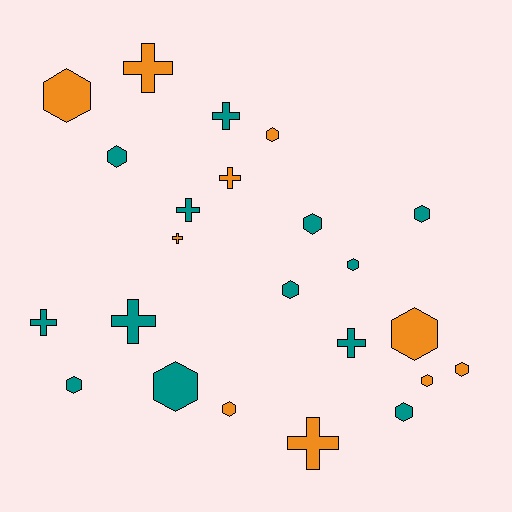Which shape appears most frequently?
Hexagon, with 14 objects.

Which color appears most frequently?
Teal, with 13 objects.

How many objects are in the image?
There are 23 objects.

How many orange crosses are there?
There are 4 orange crosses.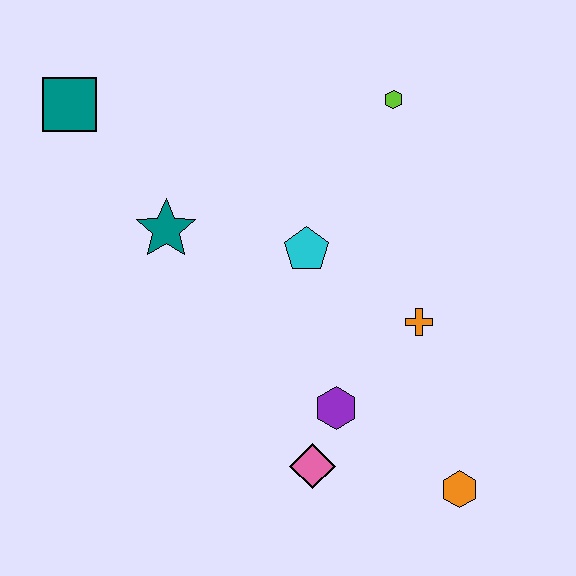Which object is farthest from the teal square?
The orange hexagon is farthest from the teal square.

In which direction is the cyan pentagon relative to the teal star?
The cyan pentagon is to the right of the teal star.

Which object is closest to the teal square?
The teal star is closest to the teal square.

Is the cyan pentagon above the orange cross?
Yes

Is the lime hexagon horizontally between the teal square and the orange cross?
Yes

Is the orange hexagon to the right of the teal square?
Yes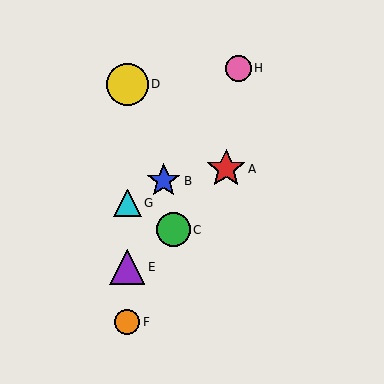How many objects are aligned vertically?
4 objects (D, E, F, G) are aligned vertically.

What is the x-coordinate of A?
Object A is at x≈226.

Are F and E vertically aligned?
Yes, both are at x≈127.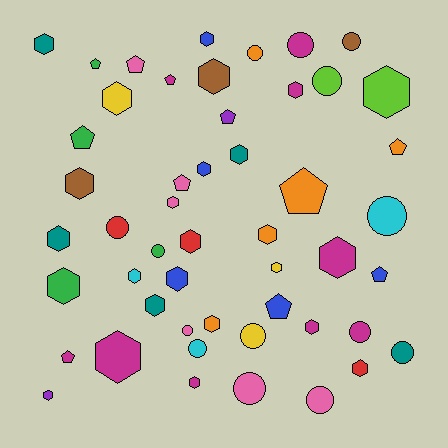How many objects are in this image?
There are 50 objects.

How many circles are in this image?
There are 14 circles.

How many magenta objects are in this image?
There are 9 magenta objects.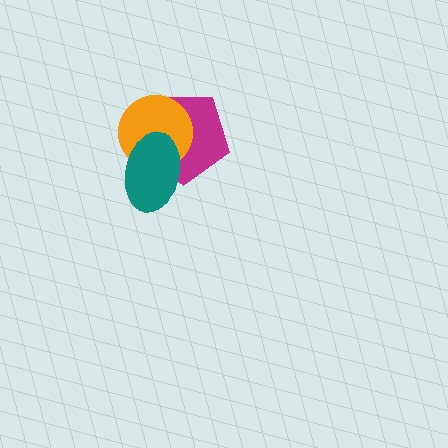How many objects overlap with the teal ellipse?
2 objects overlap with the teal ellipse.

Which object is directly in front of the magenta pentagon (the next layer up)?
The orange circle is directly in front of the magenta pentagon.